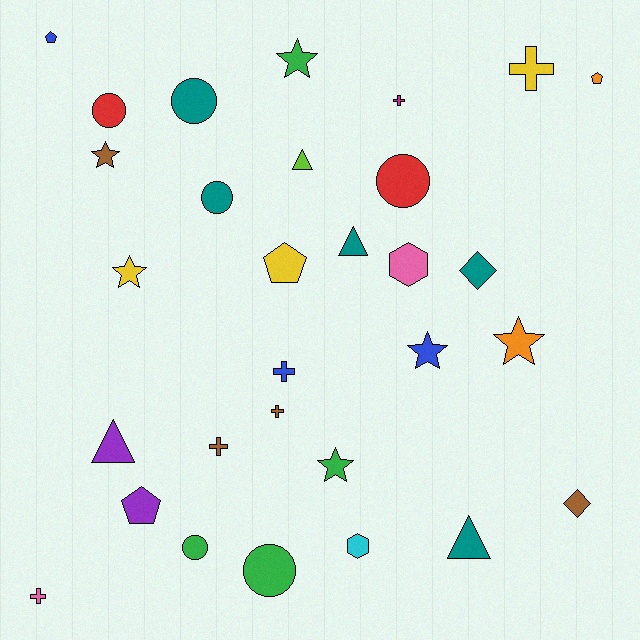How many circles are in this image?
There are 6 circles.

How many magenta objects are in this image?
There is 1 magenta object.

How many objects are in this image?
There are 30 objects.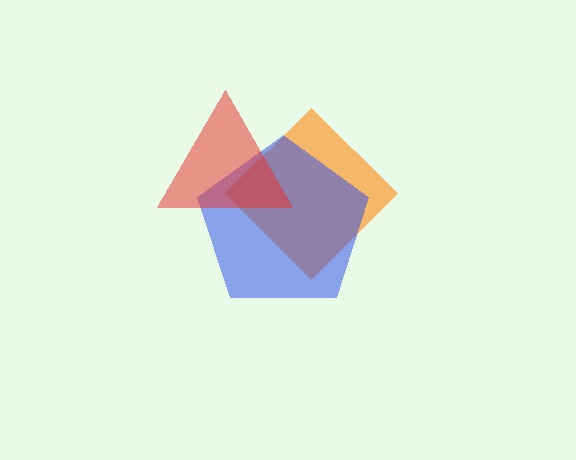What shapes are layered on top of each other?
The layered shapes are: an orange diamond, a blue pentagon, a red triangle.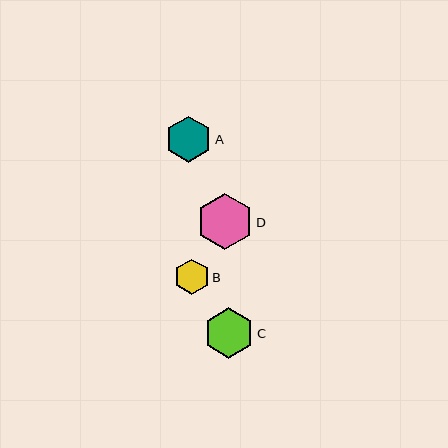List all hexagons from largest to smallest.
From largest to smallest: D, C, A, B.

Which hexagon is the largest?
Hexagon D is the largest with a size of approximately 56 pixels.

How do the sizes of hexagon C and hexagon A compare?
Hexagon C and hexagon A are approximately the same size.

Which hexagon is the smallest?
Hexagon B is the smallest with a size of approximately 35 pixels.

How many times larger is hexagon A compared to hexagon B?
Hexagon A is approximately 1.3 times the size of hexagon B.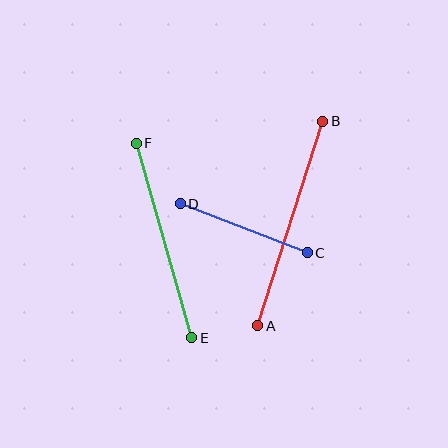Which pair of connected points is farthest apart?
Points A and B are farthest apart.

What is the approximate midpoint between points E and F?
The midpoint is at approximately (164, 241) pixels.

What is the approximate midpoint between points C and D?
The midpoint is at approximately (244, 228) pixels.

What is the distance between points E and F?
The distance is approximately 202 pixels.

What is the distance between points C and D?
The distance is approximately 136 pixels.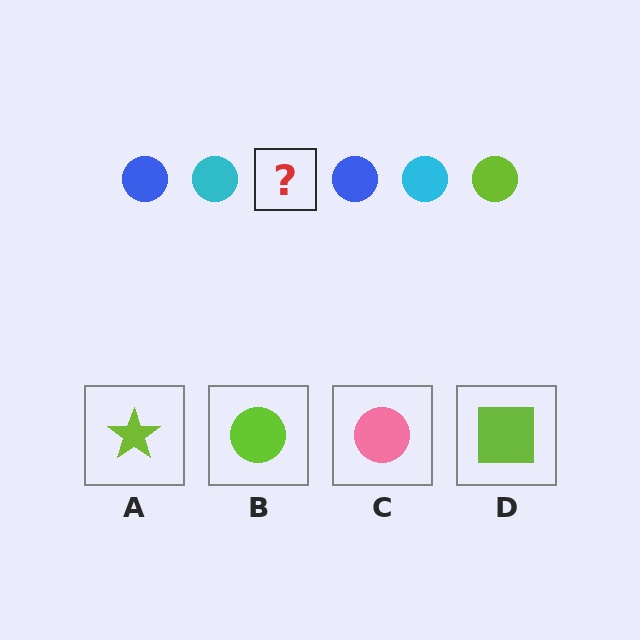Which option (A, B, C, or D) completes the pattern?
B.